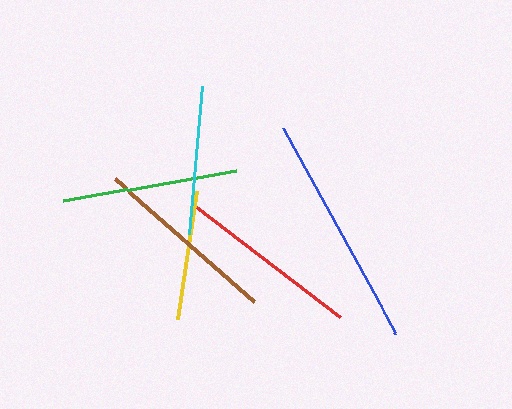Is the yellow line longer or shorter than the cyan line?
The cyan line is longer than the yellow line.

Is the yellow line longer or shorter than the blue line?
The blue line is longer than the yellow line.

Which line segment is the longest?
The blue line is the longest at approximately 234 pixels.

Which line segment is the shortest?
The yellow line is the shortest at approximately 130 pixels.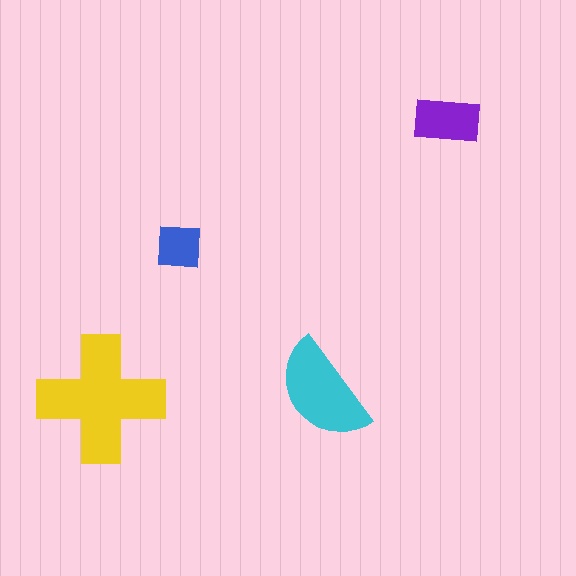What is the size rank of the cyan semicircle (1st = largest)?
2nd.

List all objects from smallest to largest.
The blue square, the purple rectangle, the cyan semicircle, the yellow cross.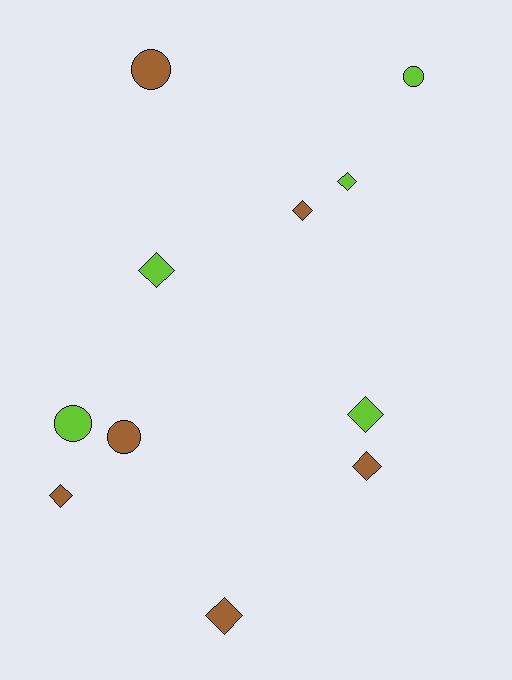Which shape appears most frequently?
Diamond, with 7 objects.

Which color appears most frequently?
Brown, with 6 objects.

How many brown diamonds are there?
There are 4 brown diamonds.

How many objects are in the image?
There are 11 objects.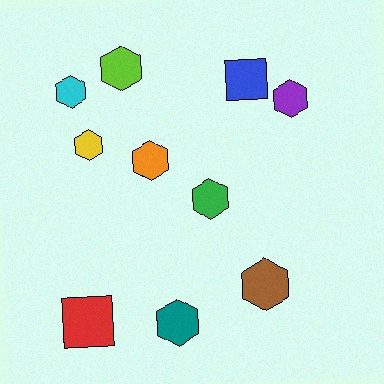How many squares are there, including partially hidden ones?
There are 2 squares.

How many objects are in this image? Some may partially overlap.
There are 10 objects.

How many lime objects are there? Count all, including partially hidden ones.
There is 1 lime object.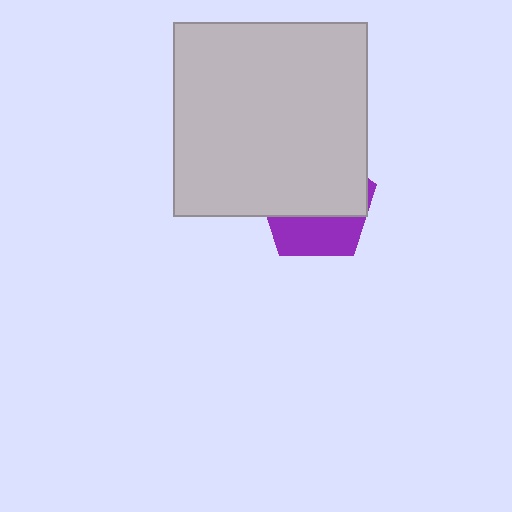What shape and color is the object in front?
The object in front is a light gray square.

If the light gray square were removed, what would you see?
You would see the complete purple pentagon.